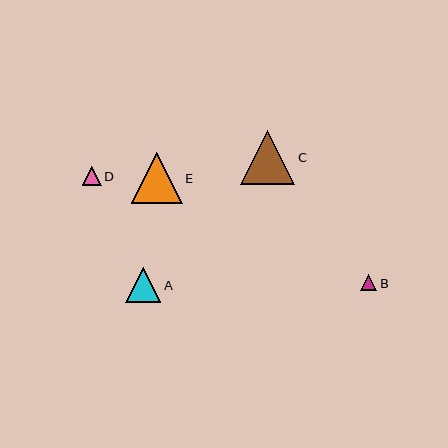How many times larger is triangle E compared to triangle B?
Triangle E is approximately 3.2 times the size of triangle B.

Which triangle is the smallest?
Triangle B is the smallest with a size of approximately 16 pixels.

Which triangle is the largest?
Triangle C is the largest with a size of approximately 55 pixels.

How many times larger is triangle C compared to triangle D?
Triangle C is approximately 2.9 times the size of triangle D.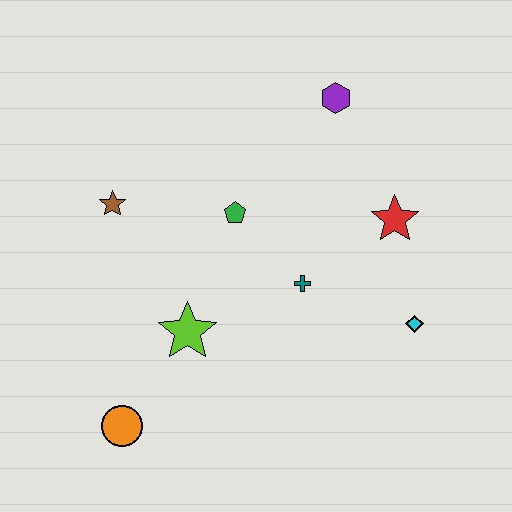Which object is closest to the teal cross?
The green pentagon is closest to the teal cross.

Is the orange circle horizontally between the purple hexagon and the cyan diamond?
No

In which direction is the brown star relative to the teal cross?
The brown star is to the left of the teal cross.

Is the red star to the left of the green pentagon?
No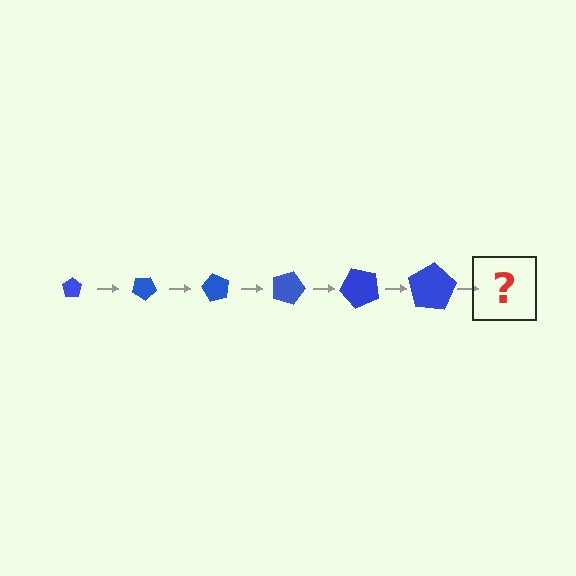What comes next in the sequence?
The next element should be a pentagon, larger than the previous one and rotated 180 degrees from the start.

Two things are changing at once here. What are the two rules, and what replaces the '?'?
The two rules are that the pentagon grows larger each step and it rotates 30 degrees each step. The '?' should be a pentagon, larger than the previous one and rotated 180 degrees from the start.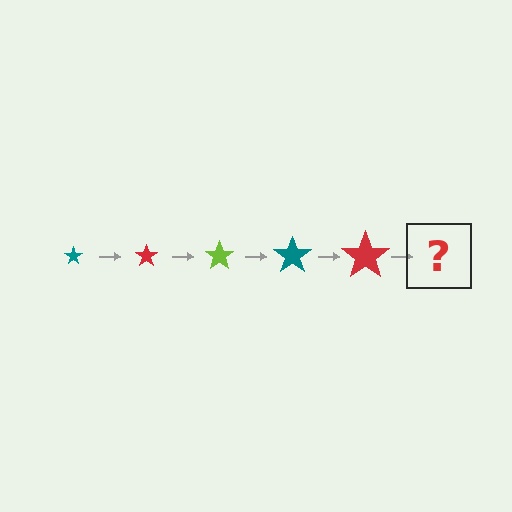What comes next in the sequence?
The next element should be a lime star, larger than the previous one.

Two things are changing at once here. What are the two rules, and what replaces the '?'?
The two rules are that the star grows larger each step and the color cycles through teal, red, and lime. The '?' should be a lime star, larger than the previous one.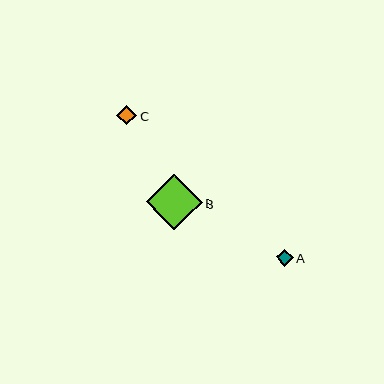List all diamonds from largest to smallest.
From largest to smallest: B, C, A.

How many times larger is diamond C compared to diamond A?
Diamond C is approximately 1.2 times the size of diamond A.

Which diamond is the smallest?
Diamond A is the smallest with a size of approximately 17 pixels.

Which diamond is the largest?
Diamond B is the largest with a size of approximately 56 pixels.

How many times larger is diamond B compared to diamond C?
Diamond B is approximately 2.8 times the size of diamond C.